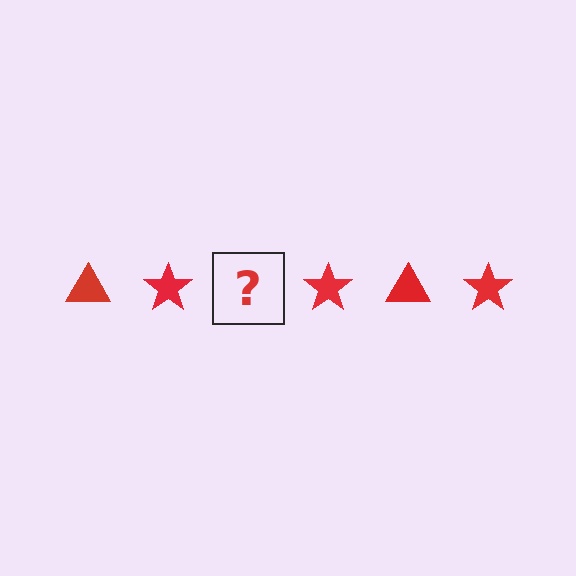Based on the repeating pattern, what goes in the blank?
The blank should be a red triangle.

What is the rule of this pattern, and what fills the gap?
The rule is that the pattern cycles through triangle, star shapes in red. The gap should be filled with a red triangle.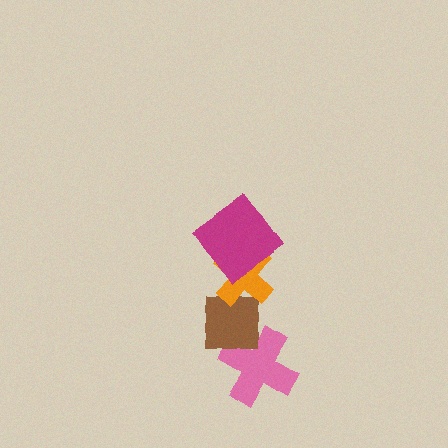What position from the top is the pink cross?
The pink cross is 4th from the top.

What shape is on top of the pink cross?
The brown square is on top of the pink cross.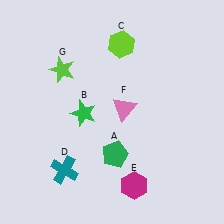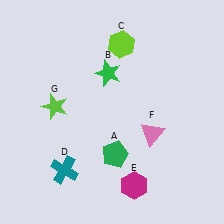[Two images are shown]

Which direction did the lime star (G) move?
The lime star (G) moved down.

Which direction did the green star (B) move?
The green star (B) moved up.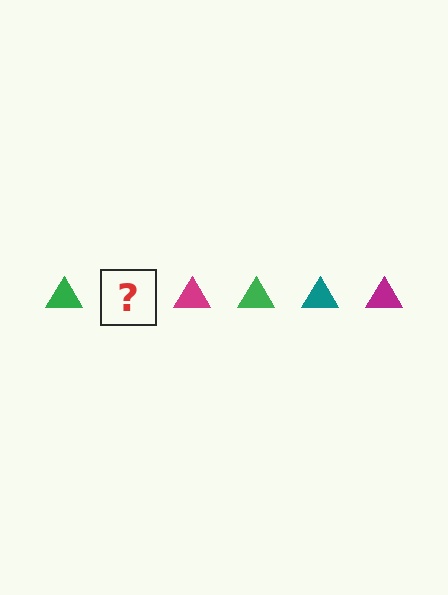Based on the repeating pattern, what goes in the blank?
The blank should be a teal triangle.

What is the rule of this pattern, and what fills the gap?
The rule is that the pattern cycles through green, teal, magenta triangles. The gap should be filled with a teal triangle.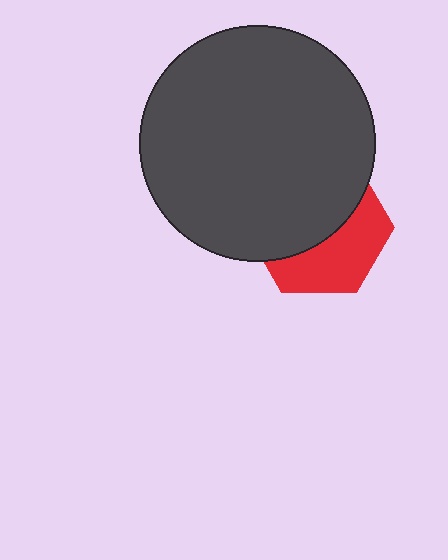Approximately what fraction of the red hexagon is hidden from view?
Roughly 57% of the red hexagon is hidden behind the dark gray circle.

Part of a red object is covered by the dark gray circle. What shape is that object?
It is a hexagon.